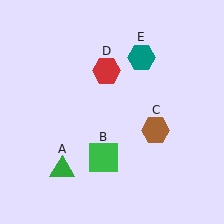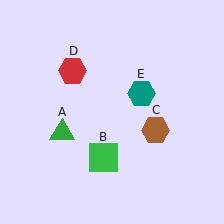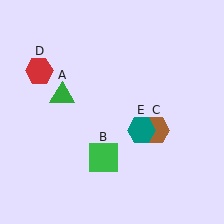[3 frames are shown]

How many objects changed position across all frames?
3 objects changed position: green triangle (object A), red hexagon (object D), teal hexagon (object E).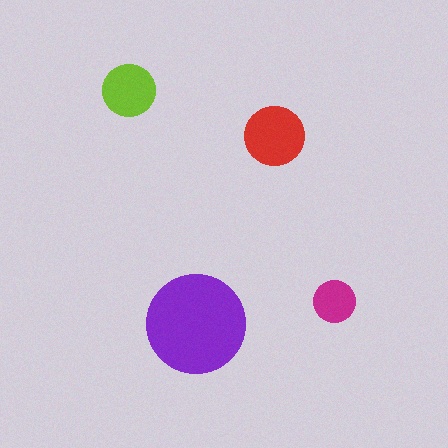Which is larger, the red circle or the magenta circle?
The red one.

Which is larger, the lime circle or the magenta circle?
The lime one.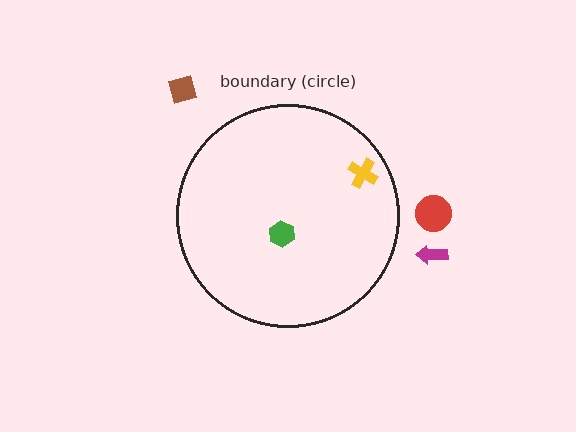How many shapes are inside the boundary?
2 inside, 3 outside.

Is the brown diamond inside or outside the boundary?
Outside.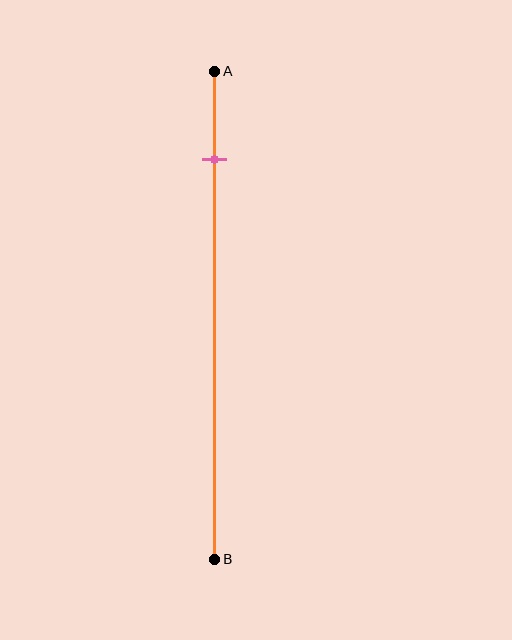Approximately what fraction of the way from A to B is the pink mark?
The pink mark is approximately 20% of the way from A to B.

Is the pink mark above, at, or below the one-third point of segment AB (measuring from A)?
The pink mark is above the one-third point of segment AB.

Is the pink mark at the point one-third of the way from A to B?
No, the mark is at about 20% from A, not at the 33% one-third point.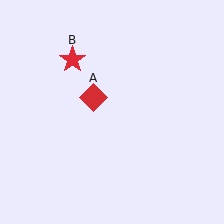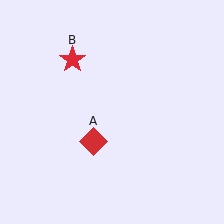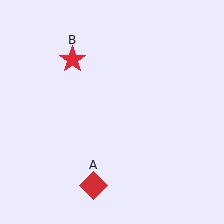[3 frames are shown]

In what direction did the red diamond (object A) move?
The red diamond (object A) moved down.